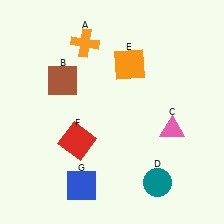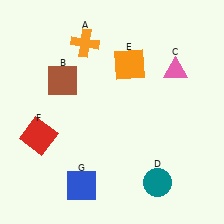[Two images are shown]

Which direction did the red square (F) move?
The red square (F) moved left.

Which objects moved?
The objects that moved are: the pink triangle (C), the red square (F).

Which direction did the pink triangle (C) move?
The pink triangle (C) moved up.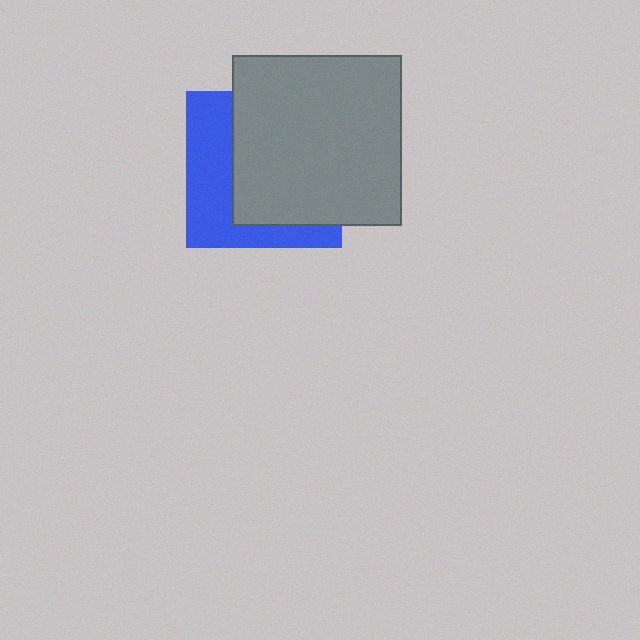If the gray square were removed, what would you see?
You would see the complete blue square.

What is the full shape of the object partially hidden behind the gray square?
The partially hidden object is a blue square.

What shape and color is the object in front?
The object in front is a gray square.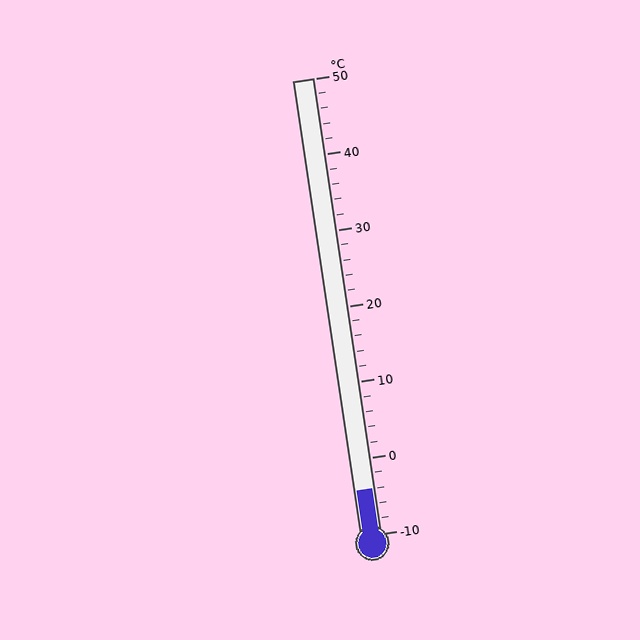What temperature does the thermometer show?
The thermometer shows approximately -4°C.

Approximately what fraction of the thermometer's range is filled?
The thermometer is filled to approximately 10% of its range.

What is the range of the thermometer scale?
The thermometer scale ranges from -10°C to 50°C.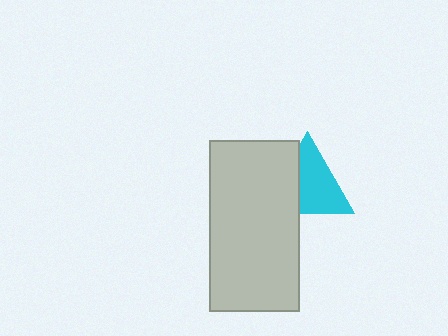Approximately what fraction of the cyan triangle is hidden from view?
Roughly 35% of the cyan triangle is hidden behind the light gray rectangle.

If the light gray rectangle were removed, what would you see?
You would see the complete cyan triangle.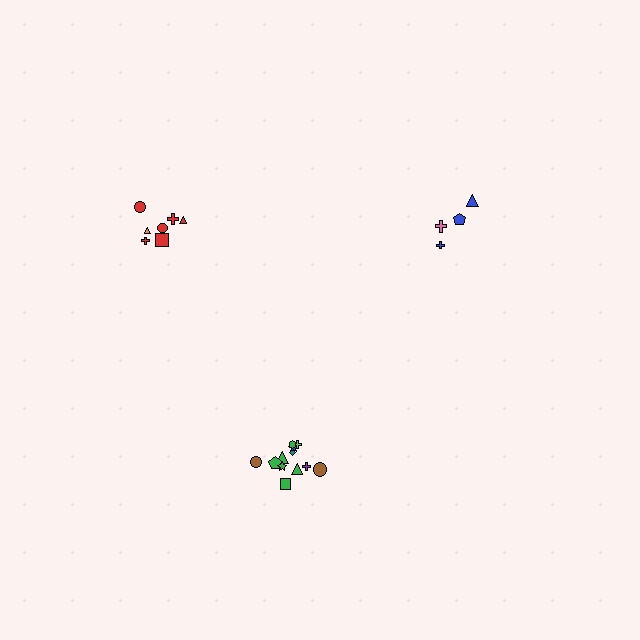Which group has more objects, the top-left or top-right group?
The top-left group.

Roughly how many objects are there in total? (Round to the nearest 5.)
Roughly 25 objects in total.